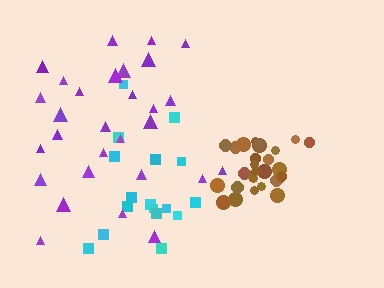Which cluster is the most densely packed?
Brown.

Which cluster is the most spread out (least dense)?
Cyan.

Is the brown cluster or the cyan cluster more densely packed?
Brown.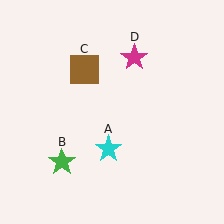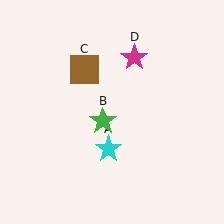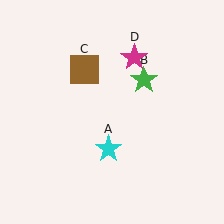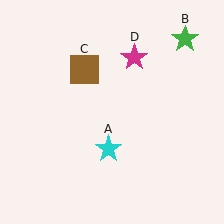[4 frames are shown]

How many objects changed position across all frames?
1 object changed position: green star (object B).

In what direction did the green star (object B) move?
The green star (object B) moved up and to the right.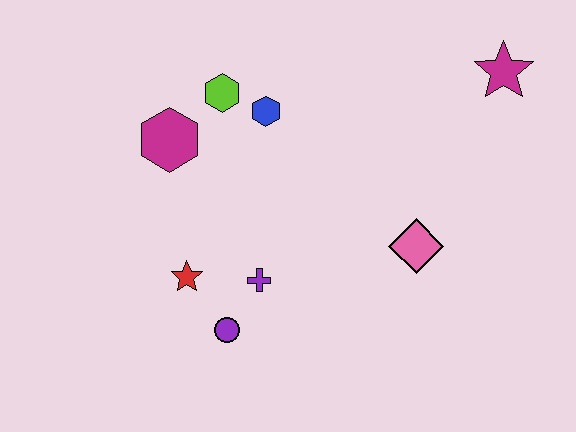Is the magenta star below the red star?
No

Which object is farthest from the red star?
The magenta star is farthest from the red star.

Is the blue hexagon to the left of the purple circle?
No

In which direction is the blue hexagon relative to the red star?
The blue hexagon is above the red star.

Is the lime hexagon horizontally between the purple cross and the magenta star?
No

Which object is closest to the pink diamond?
The purple cross is closest to the pink diamond.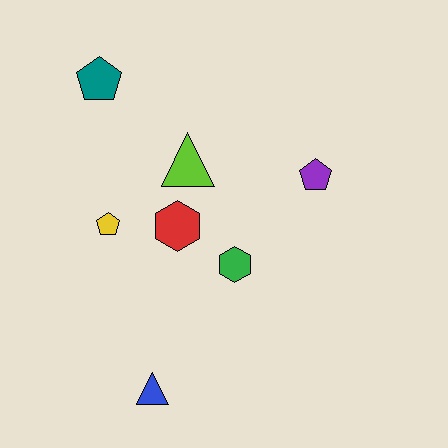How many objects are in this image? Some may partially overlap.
There are 7 objects.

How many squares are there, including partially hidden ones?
There are no squares.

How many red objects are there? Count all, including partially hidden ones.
There is 1 red object.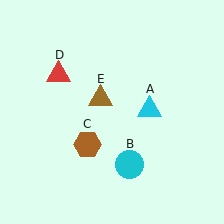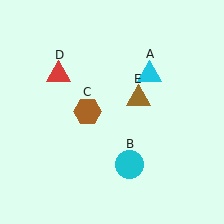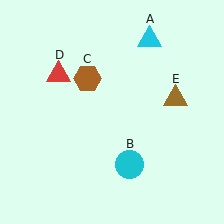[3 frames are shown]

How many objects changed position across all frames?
3 objects changed position: cyan triangle (object A), brown hexagon (object C), brown triangle (object E).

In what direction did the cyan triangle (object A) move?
The cyan triangle (object A) moved up.